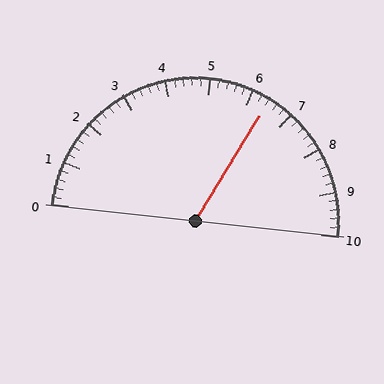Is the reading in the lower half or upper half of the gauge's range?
The reading is in the upper half of the range (0 to 10).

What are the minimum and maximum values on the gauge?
The gauge ranges from 0 to 10.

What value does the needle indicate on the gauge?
The needle indicates approximately 6.4.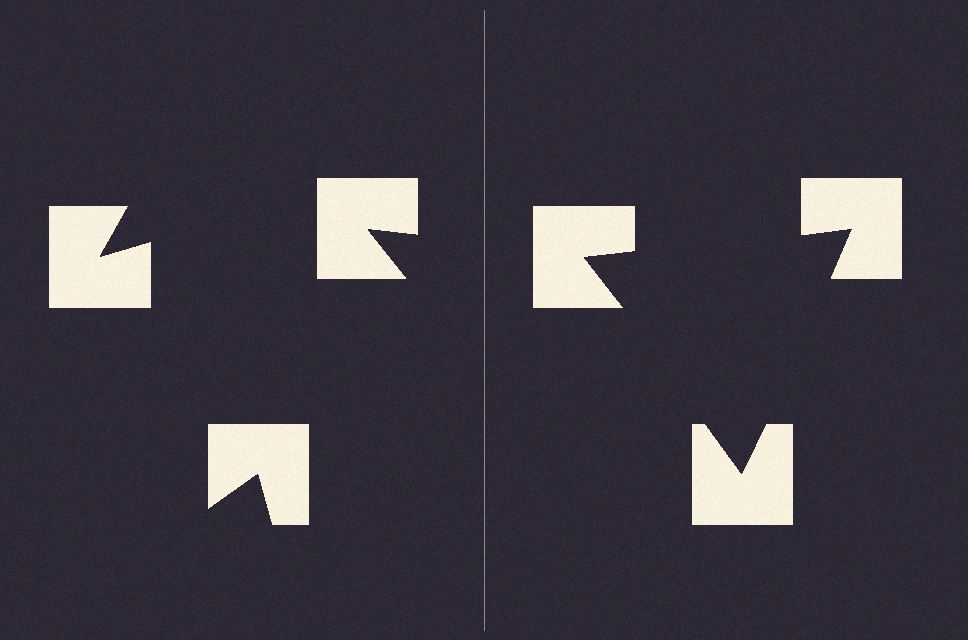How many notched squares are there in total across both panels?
6 — 3 on each side.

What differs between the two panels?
The notched squares are positioned identically on both sides; only the wedge orientations differ. On the right they align to a triangle; on the left they are misaligned.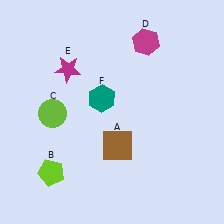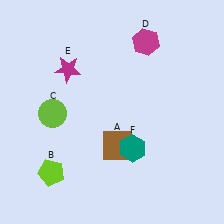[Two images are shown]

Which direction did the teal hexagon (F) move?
The teal hexagon (F) moved down.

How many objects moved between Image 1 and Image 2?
1 object moved between the two images.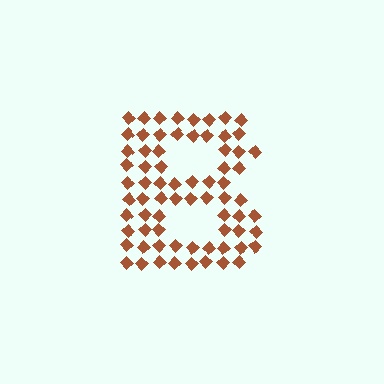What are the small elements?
The small elements are diamonds.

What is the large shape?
The large shape is the letter B.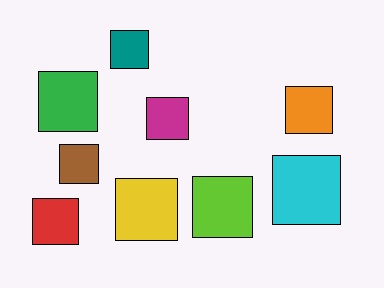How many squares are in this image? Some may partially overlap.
There are 9 squares.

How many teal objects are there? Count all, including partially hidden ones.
There is 1 teal object.